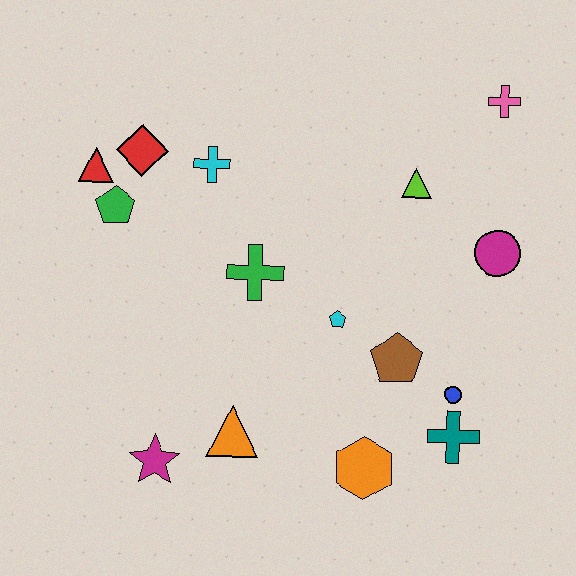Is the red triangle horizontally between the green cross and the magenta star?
No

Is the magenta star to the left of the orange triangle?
Yes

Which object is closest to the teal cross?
The blue circle is closest to the teal cross.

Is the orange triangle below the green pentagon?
Yes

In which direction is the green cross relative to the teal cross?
The green cross is to the left of the teal cross.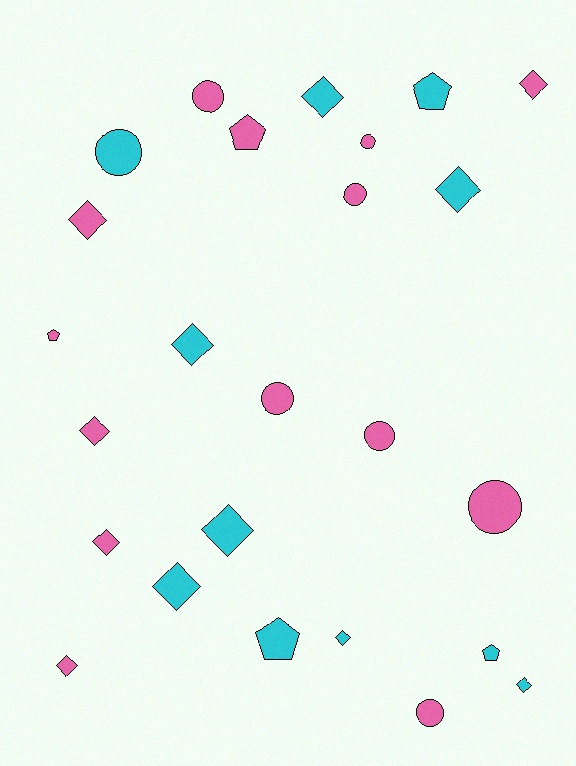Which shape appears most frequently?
Diamond, with 12 objects.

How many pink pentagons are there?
There are 2 pink pentagons.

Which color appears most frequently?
Pink, with 14 objects.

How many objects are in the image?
There are 25 objects.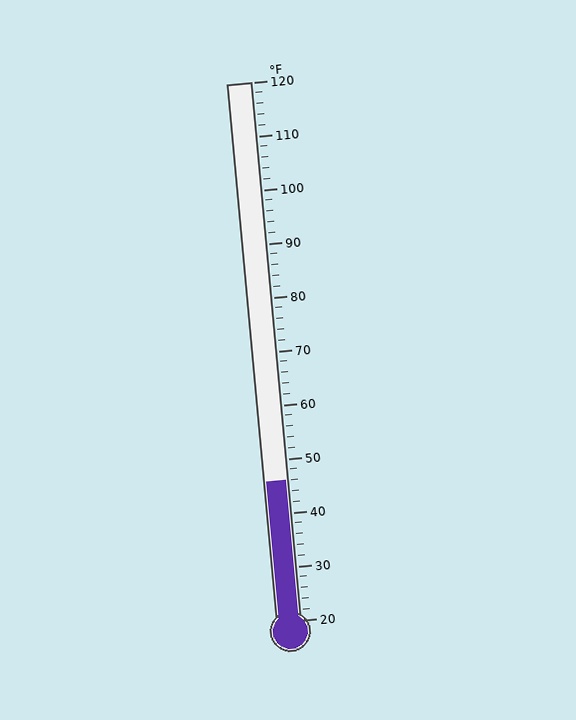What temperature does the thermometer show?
The thermometer shows approximately 46°F.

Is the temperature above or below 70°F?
The temperature is below 70°F.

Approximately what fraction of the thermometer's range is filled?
The thermometer is filled to approximately 25% of its range.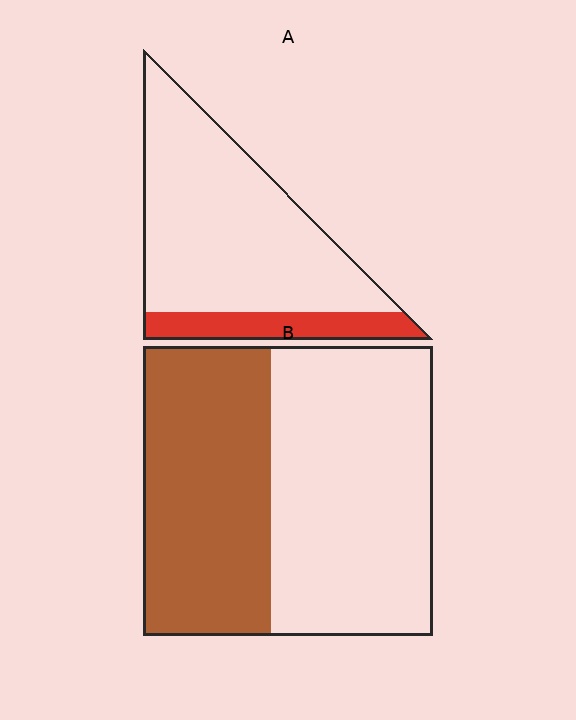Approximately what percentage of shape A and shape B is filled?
A is approximately 20% and B is approximately 45%.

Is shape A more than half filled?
No.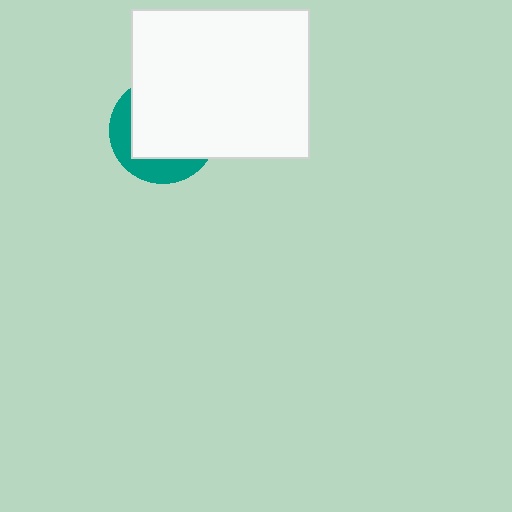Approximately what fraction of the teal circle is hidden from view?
Roughly 69% of the teal circle is hidden behind the white rectangle.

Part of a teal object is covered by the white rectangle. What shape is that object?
It is a circle.